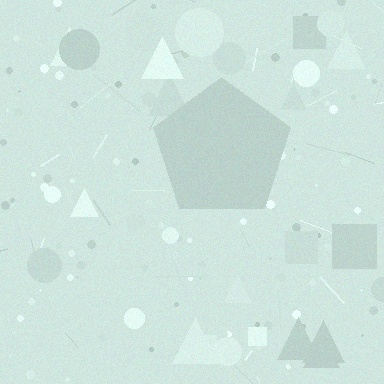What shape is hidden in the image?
A pentagon is hidden in the image.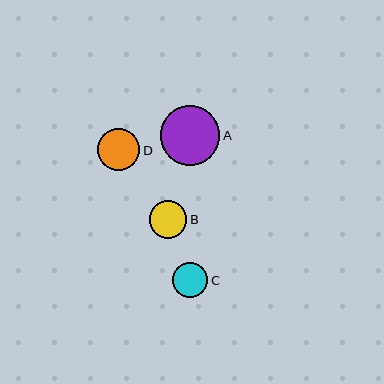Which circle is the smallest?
Circle C is the smallest with a size of approximately 35 pixels.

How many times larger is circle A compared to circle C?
Circle A is approximately 1.7 times the size of circle C.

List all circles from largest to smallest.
From largest to smallest: A, D, B, C.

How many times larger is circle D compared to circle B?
Circle D is approximately 1.1 times the size of circle B.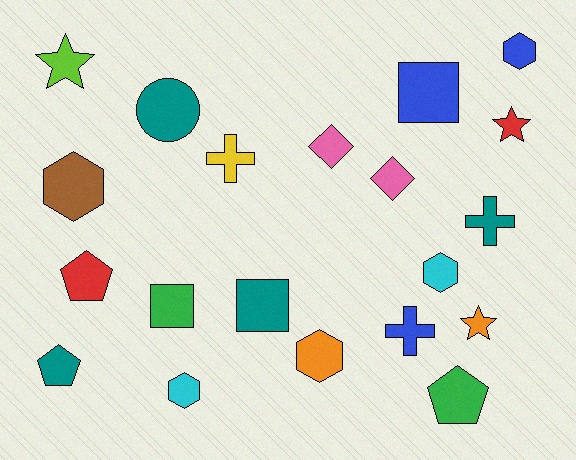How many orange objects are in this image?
There are 2 orange objects.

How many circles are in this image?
There is 1 circle.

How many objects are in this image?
There are 20 objects.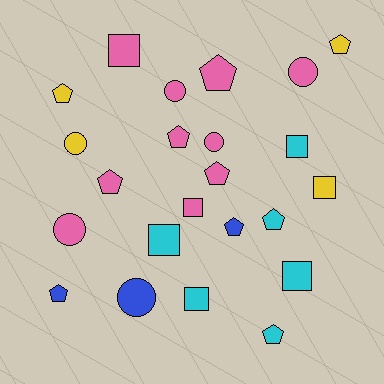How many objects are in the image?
There are 23 objects.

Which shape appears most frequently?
Pentagon, with 10 objects.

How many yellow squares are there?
There is 1 yellow square.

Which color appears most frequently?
Pink, with 10 objects.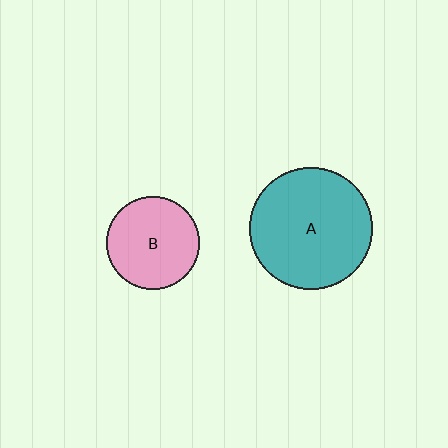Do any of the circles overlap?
No, none of the circles overlap.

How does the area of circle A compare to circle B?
Approximately 1.7 times.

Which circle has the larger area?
Circle A (teal).